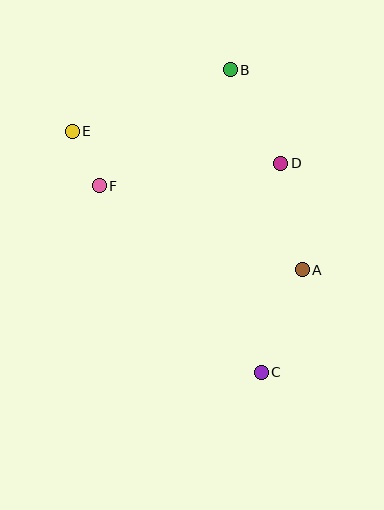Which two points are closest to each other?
Points E and F are closest to each other.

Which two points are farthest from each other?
Points C and E are farthest from each other.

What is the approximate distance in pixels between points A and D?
The distance between A and D is approximately 109 pixels.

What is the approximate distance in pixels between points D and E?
The distance between D and E is approximately 211 pixels.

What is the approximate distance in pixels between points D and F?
The distance between D and F is approximately 183 pixels.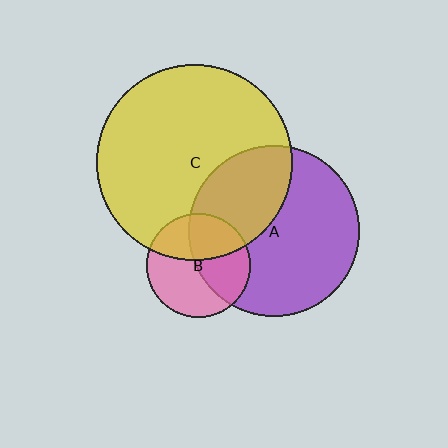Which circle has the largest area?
Circle C (yellow).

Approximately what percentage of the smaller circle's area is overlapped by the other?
Approximately 40%.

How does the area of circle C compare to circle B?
Approximately 3.5 times.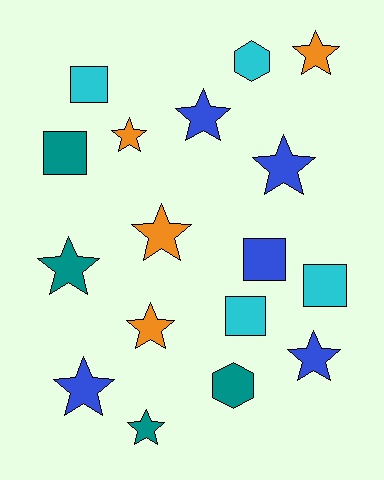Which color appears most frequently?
Blue, with 5 objects.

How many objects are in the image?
There are 17 objects.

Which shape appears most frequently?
Star, with 10 objects.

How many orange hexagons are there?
There are no orange hexagons.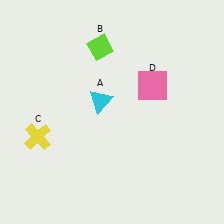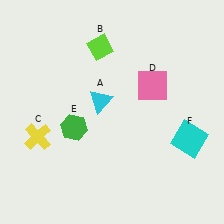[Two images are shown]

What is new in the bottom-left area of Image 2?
A green hexagon (E) was added in the bottom-left area of Image 2.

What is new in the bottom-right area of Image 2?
A cyan square (F) was added in the bottom-right area of Image 2.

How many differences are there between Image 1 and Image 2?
There are 2 differences between the two images.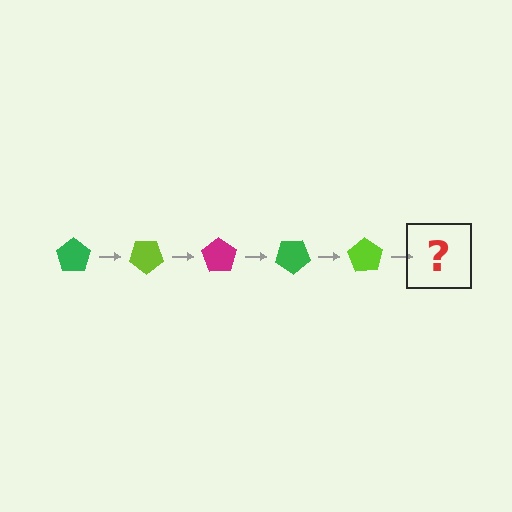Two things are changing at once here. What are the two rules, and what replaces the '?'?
The two rules are that it rotates 35 degrees each step and the color cycles through green, lime, and magenta. The '?' should be a magenta pentagon, rotated 175 degrees from the start.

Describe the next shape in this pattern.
It should be a magenta pentagon, rotated 175 degrees from the start.